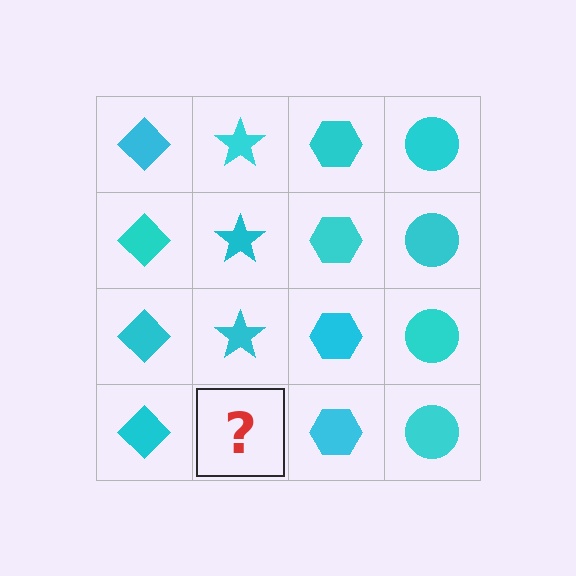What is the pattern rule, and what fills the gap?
The rule is that each column has a consistent shape. The gap should be filled with a cyan star.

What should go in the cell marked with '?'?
The missing cell should contain a cyan star.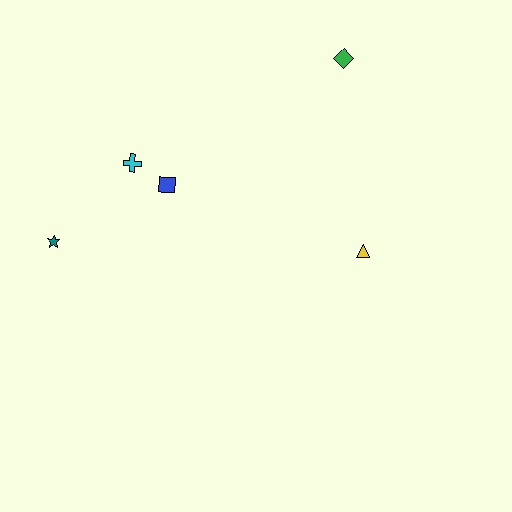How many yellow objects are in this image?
There is 1 yellow object.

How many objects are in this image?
There are 5 objects.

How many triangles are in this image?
There is 1 triangle.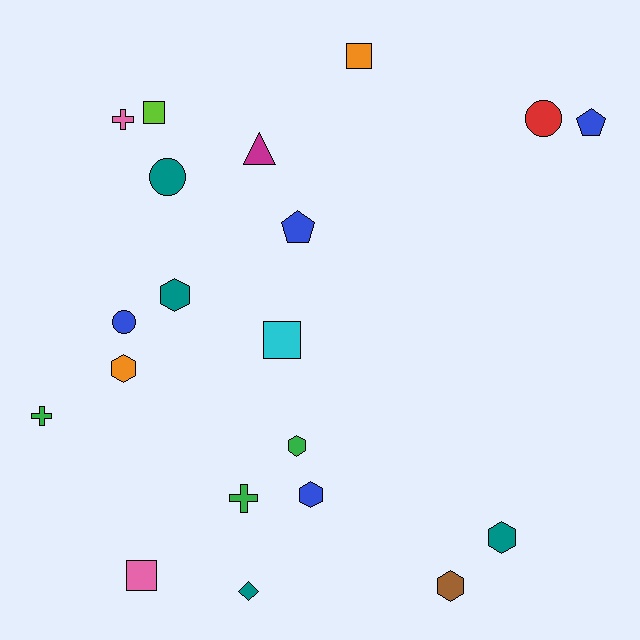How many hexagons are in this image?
There are 6 hexagons.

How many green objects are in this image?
There are 3 green objects.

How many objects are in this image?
There are 20 objects.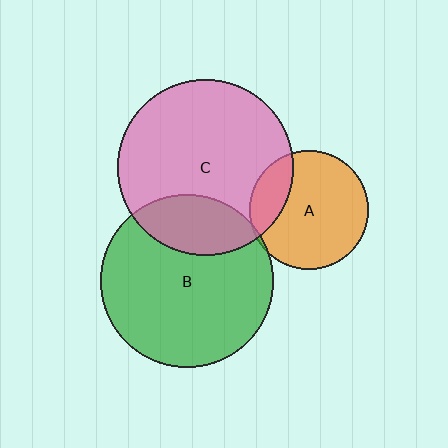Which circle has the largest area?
Circle C (pink).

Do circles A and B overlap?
Yes.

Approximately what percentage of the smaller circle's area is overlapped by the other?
Approximately 5%.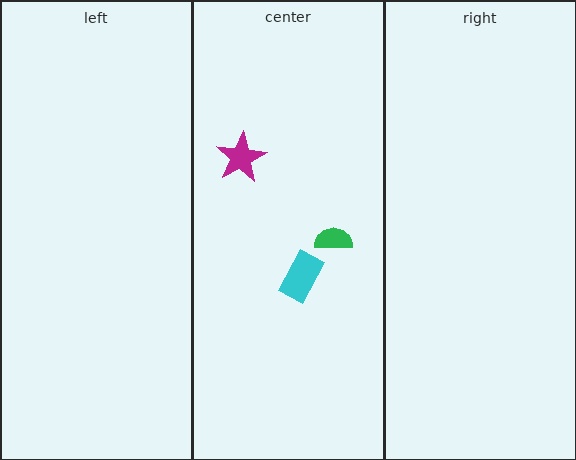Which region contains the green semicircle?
The center region.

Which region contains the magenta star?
The center region.